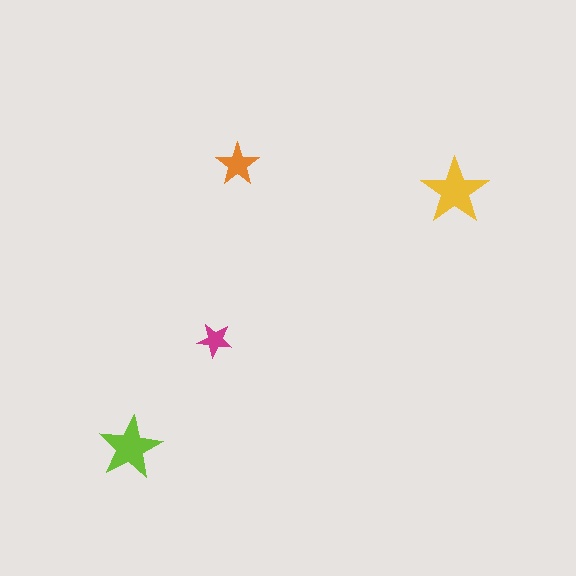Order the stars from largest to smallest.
the yellow one, the lime one, the orange one, the magenta one.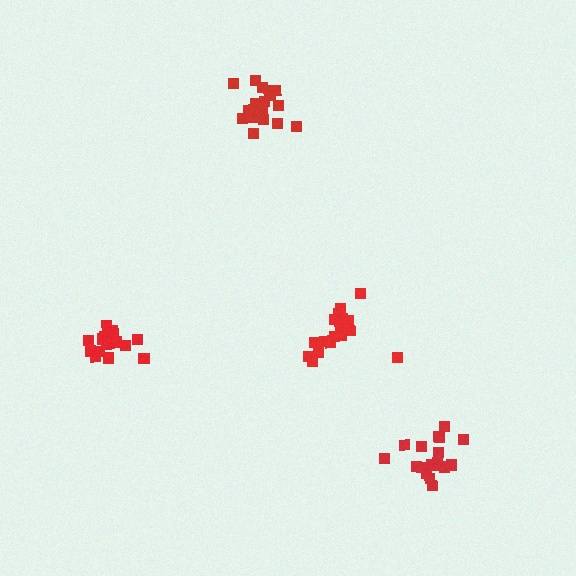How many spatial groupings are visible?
There are 4 spatial groupings.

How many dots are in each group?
Group 1: 17 dots, Group 2: 17 dots, Group 3: 18 dots, Group 4: 20 dots (72 total).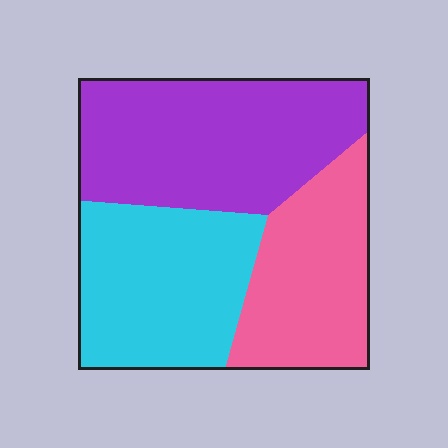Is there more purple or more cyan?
Purple.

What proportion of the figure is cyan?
Cyan covers 32% of the figure.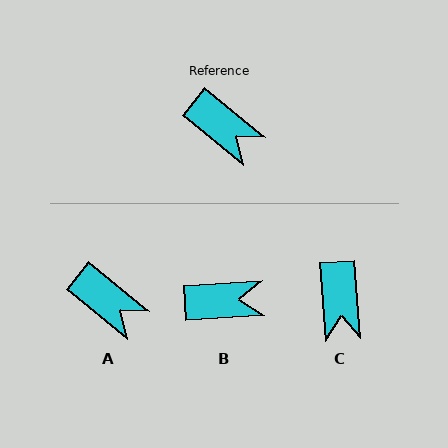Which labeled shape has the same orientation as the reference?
A.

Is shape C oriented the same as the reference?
No, it is off by about 47 degrees.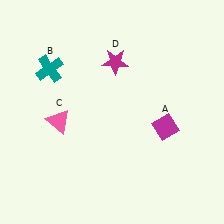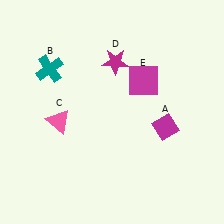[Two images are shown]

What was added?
A magenta square (E) was added in Image 2.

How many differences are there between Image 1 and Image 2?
There is 1 difference between the two images.